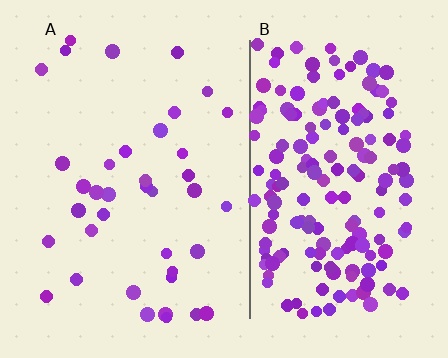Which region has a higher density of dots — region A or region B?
B (the right).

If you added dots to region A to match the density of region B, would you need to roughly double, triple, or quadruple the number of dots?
Approximately quadruple.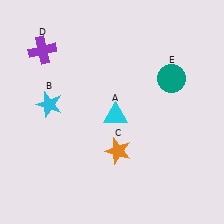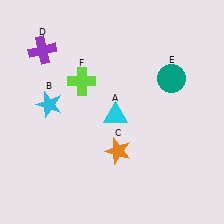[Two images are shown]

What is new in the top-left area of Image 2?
A lime cross (F) was added in the top-left area of Image 2.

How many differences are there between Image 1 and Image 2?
There is 1 difference between the two images.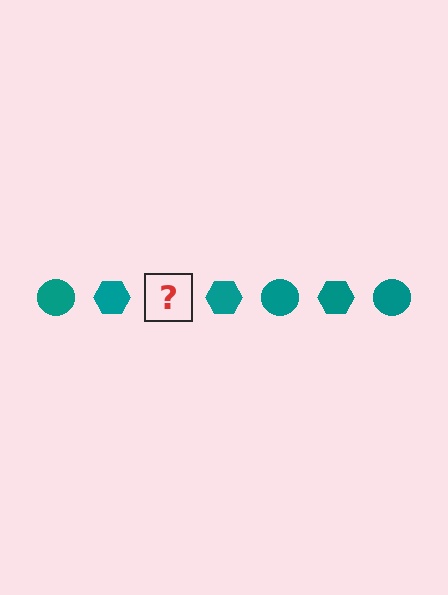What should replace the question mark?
The question mark should be replaced with a teal circle.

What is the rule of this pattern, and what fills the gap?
The rule is that the pattern cycles through circle, hexagon shapes in teal. The gap should be filled with a teal circle.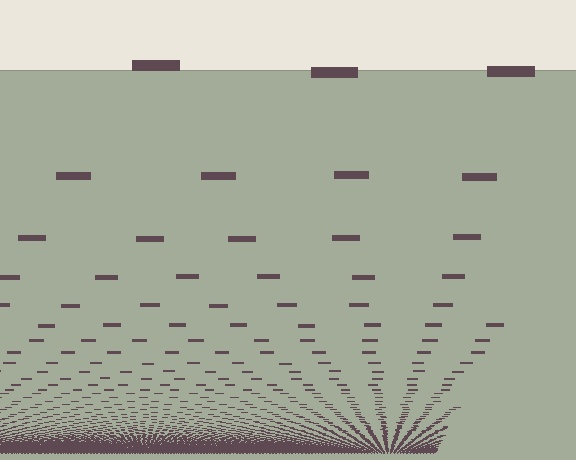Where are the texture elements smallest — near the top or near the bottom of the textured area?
Near the bottom.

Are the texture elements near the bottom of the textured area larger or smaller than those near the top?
Smaller. The gradient is inverted — elements near the bottom are smaller and denser.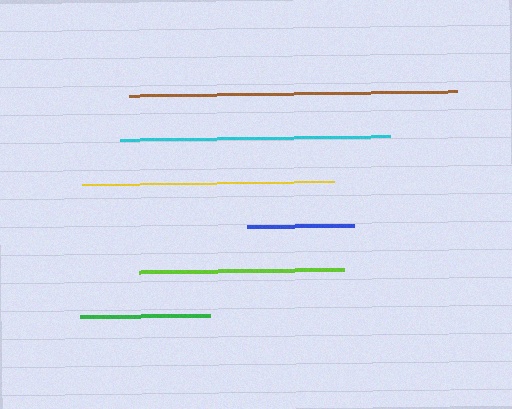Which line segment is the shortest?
The blue line is the shortest at approximately 108 pixels.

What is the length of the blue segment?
The blue segment is approximately 108 pixels long.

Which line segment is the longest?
The brown line is the longest at approximately 328 pixels.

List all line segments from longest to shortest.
From longest to shortest: brown, cyan, yellow, lime, green, blue.